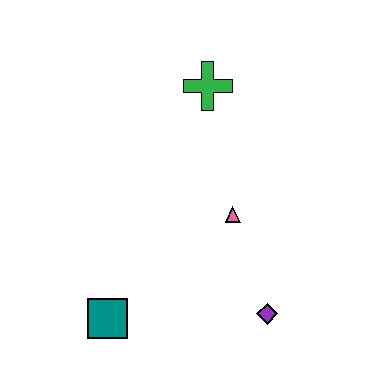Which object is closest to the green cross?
The pink triangle is closest to the green cross.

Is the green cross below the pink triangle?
No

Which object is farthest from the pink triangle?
The teal square is farthest from the pink triangle.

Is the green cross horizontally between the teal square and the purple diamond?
Yes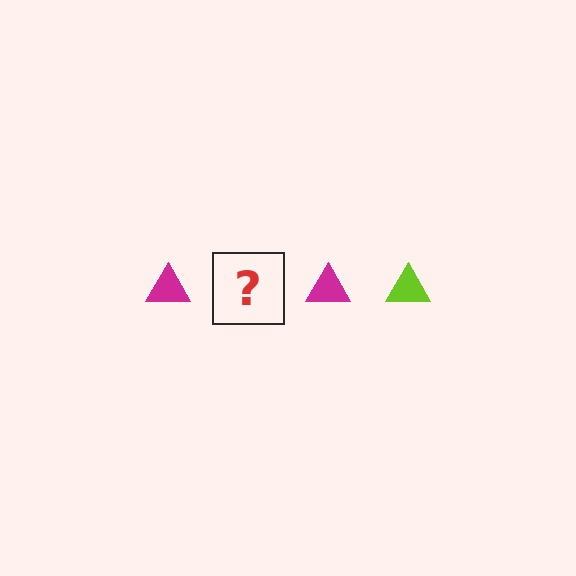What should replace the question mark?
The question mark should be replaced with a lime triangle.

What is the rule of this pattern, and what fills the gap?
The rule is that the pattern cycles through magenta, lime triangles. The gap should be filled with a lime triangle.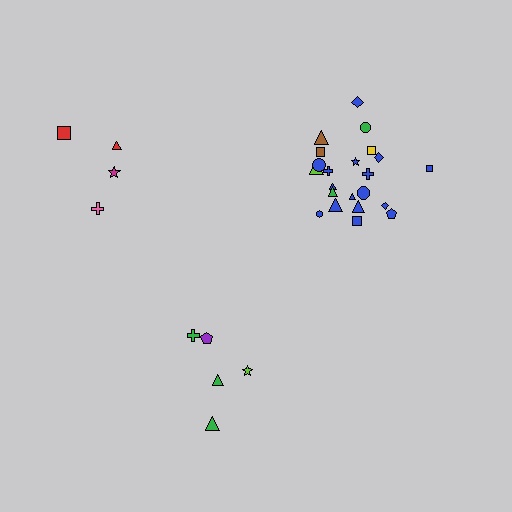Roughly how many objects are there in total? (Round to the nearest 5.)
Roughly 30 objects in total.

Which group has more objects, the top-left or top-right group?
The top-right group.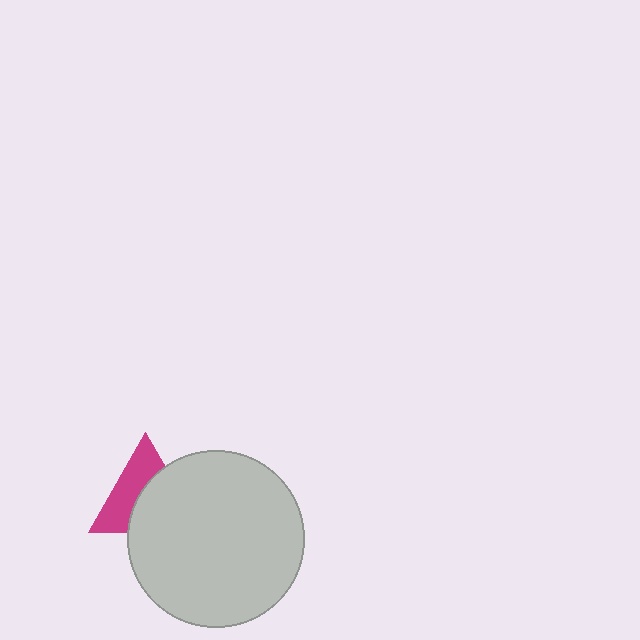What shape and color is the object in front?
The object in front is a light gray circle.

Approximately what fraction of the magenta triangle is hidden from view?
Roughly 52% of the magenta triangle is hidden behind the light gray circle.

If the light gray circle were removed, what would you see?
You would see the complete magenta triangle.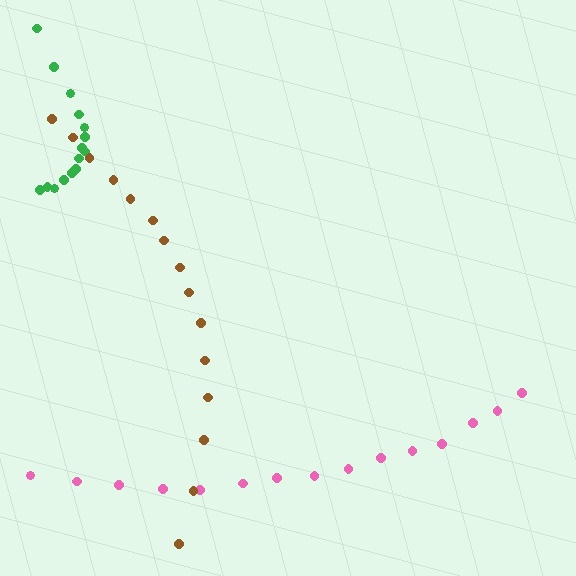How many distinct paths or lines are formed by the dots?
There are 3 distinct paths.